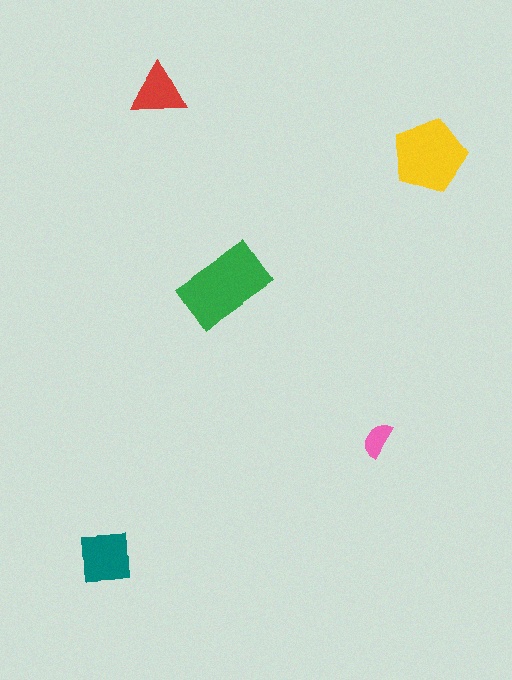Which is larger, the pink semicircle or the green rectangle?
The green rectangle.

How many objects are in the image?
There are 5 objects in the image.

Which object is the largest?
The green rectangle.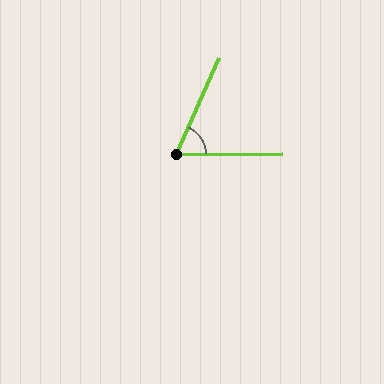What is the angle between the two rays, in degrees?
Approximately 65 degrees.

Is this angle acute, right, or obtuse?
It is acute.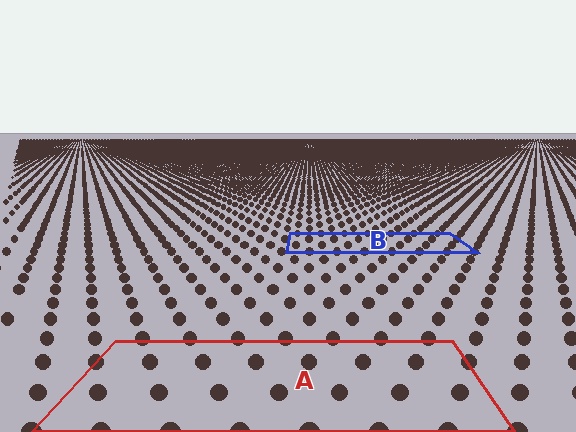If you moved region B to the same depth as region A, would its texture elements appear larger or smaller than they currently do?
They would appear larger. At a closer depth, the same texture elements are projected at a bigger on-screen size.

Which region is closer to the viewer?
Region A is closer. The texture elements there are larger and more spread out.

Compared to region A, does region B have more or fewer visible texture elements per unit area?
Region B has more texture elements per unit area — they are packed more densely because it is farther away.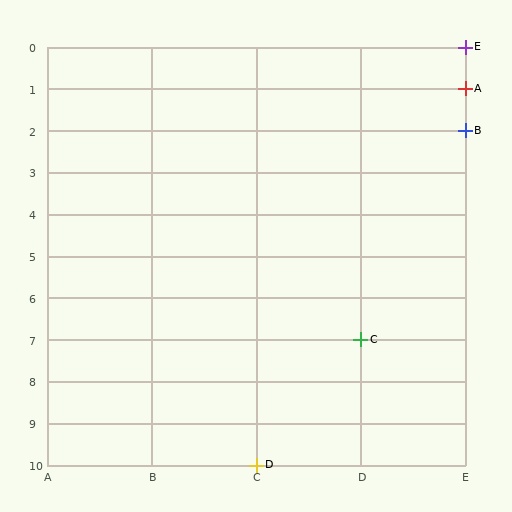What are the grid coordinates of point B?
Point B is at grid coordinates (E, 2).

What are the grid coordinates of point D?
Point D is at grid coordinates (C, 10).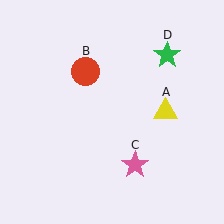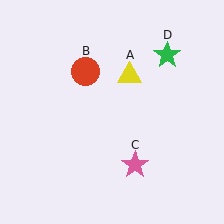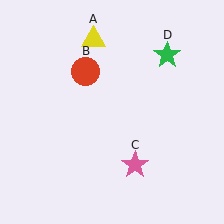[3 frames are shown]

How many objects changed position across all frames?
1 object changed position: yellow triangle (object A).